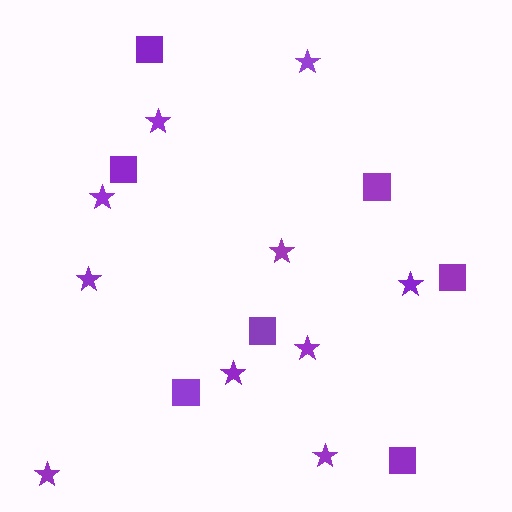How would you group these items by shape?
There are 2 groups: one group of squares (7) and one group of stars (10).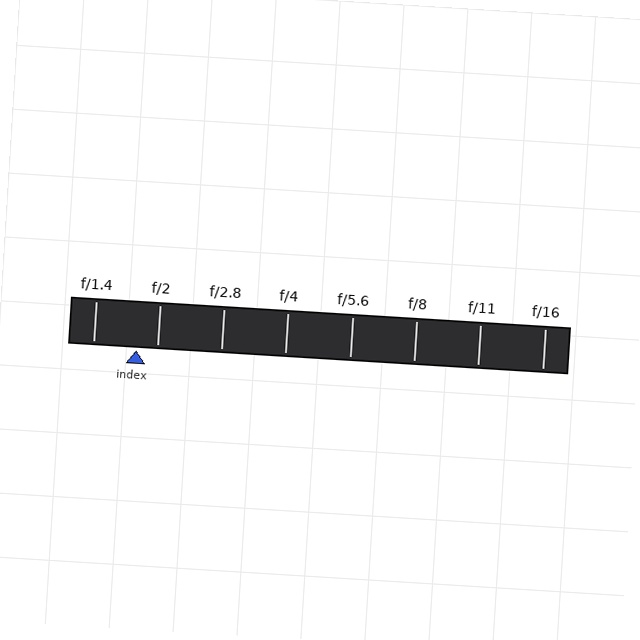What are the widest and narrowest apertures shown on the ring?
The widest aperture shown is f/1.4 and the narrowest is f/16.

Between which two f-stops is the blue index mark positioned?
The index mark is between f/1.4 and f/2.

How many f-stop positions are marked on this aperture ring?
There are 8 f-stop positions marked.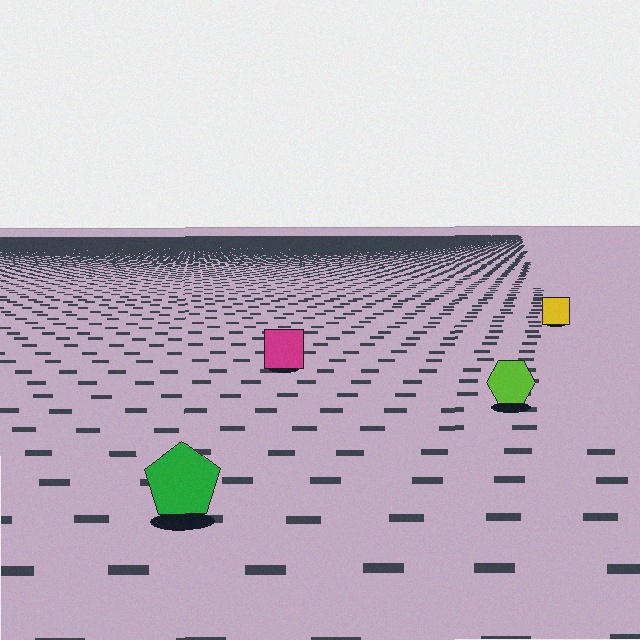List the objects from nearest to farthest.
From nearest to farthest: the green pentagon, the lime hexagon, the magenta square, the yellow square.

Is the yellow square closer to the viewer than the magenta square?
No. The magenta square is closer — you can tell from the texture gradient: the ground texture is coarser near it.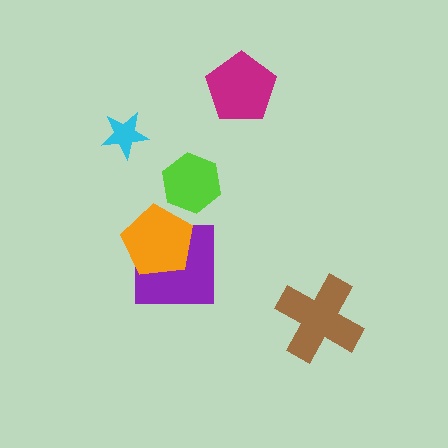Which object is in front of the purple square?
The orange pentagon is in front of the purple square.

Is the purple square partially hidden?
Yes, it is partially covered by another shape.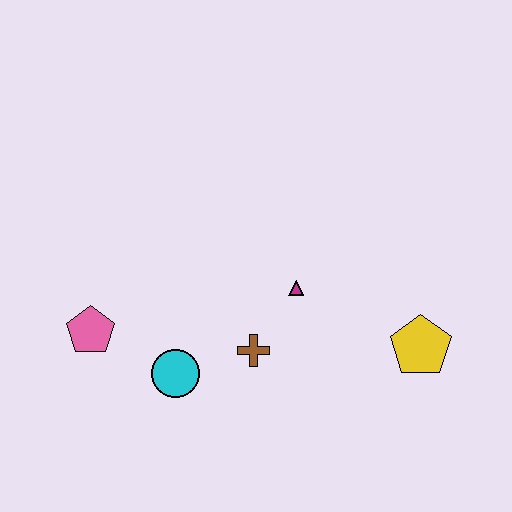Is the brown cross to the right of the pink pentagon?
Yes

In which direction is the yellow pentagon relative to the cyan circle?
The yellow pentagon is to the right of the cyan circle.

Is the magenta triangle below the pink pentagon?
No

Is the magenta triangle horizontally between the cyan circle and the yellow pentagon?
Yes